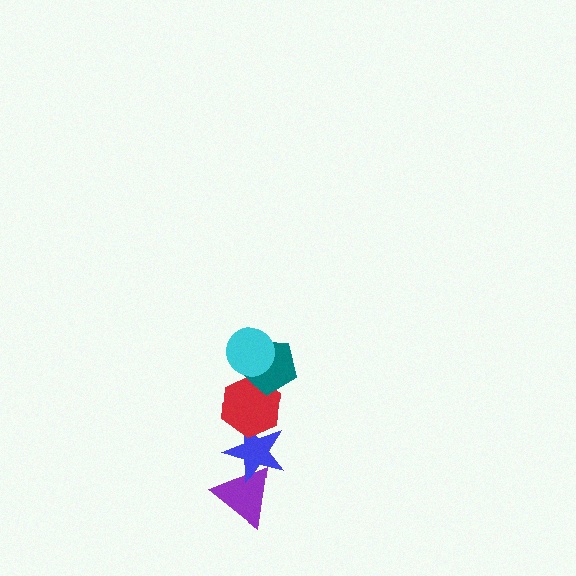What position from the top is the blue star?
The blue star is 4th from the top.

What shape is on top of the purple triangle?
The blue star is on top of the purple triangle.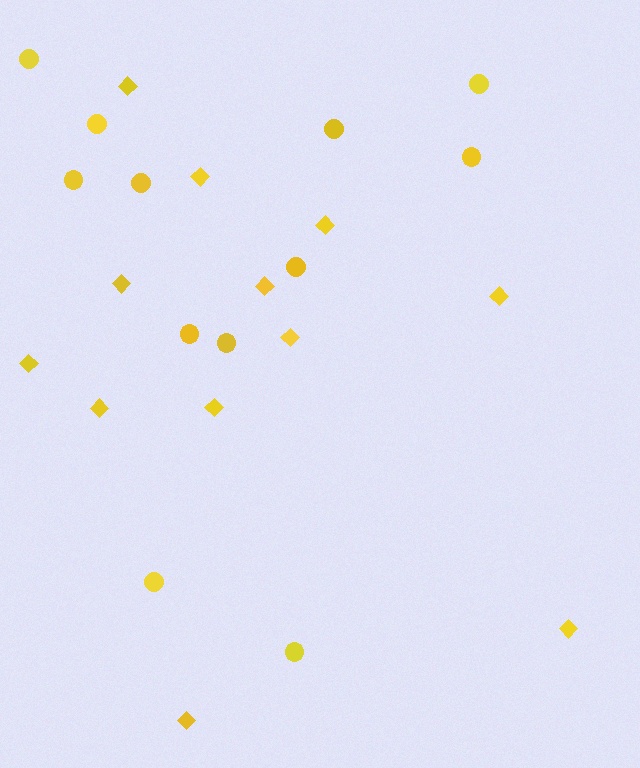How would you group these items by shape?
There are 2 groups: one group of circles (12) and one group of diamonds (12).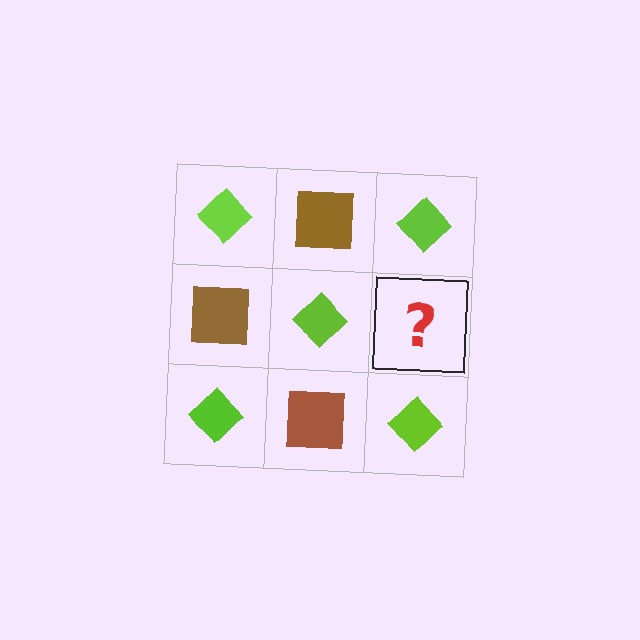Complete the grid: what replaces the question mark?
The question mark should be replaced with a brown square.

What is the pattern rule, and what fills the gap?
The rule is that it alternates lime diamond and brown square in a checkerboard pattern. The gap should be filled with a brown square.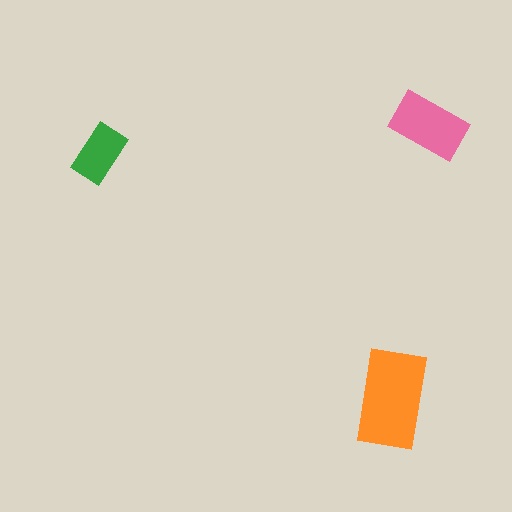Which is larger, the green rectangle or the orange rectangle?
The orange one.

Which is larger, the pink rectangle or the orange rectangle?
The orange one.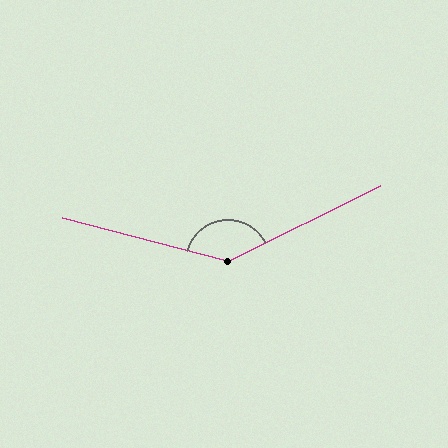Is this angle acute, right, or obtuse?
It is obtuse.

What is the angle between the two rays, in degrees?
Approximately 139 degrees.